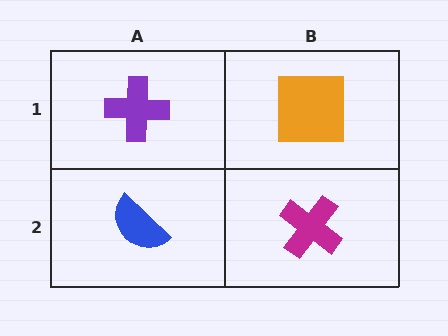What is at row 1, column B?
An orange square.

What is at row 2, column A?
A blue semicircle.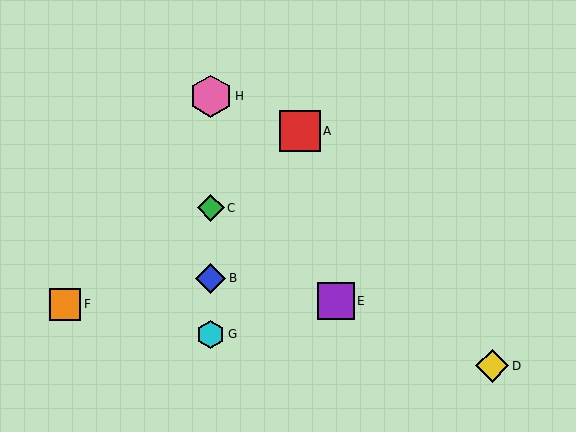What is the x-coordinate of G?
Object G is at x≈211.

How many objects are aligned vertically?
4 objects (B, C, G, H) are aligned vertically.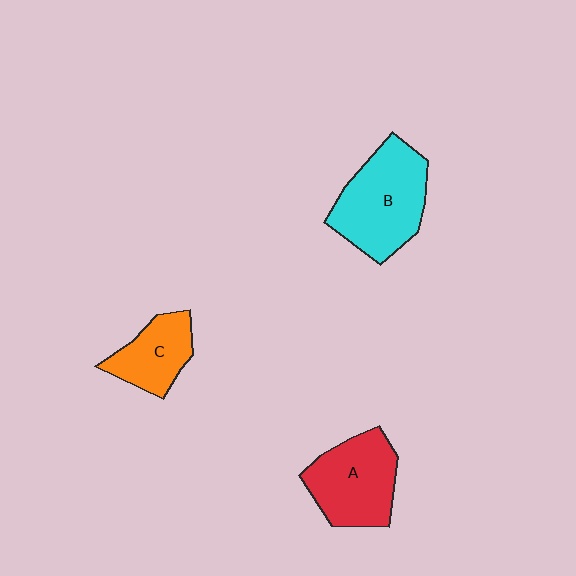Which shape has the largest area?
Shape B (cyan).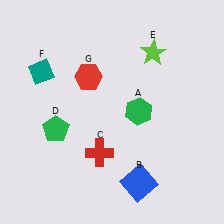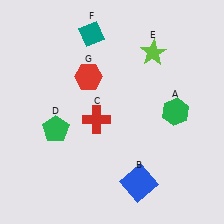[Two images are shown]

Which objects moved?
The objects that moved are: the green hexagon (A), the red cross (C), the teal diamond (F).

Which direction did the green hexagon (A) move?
The green hexagon (A) moved right.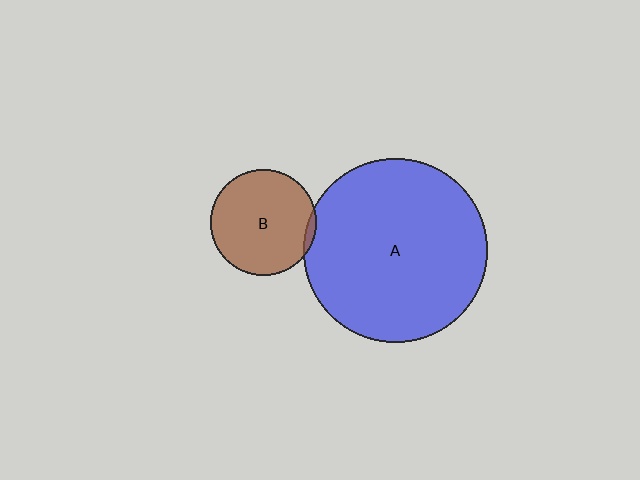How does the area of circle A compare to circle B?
Approximately 3.0 times.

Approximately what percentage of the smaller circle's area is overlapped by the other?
Approximately 5%.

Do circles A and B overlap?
Yes.